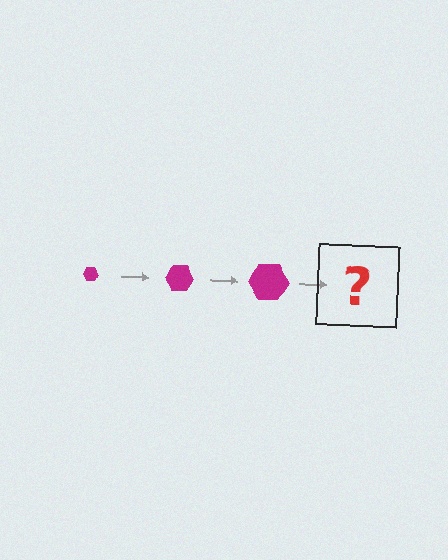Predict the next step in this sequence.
The next step is a magenta hexagon, larger than the previous one.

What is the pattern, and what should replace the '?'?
The pattern is that the hexagon gets progressively larger each step. The '?' should be a magenta hexagon, larger than the previous one.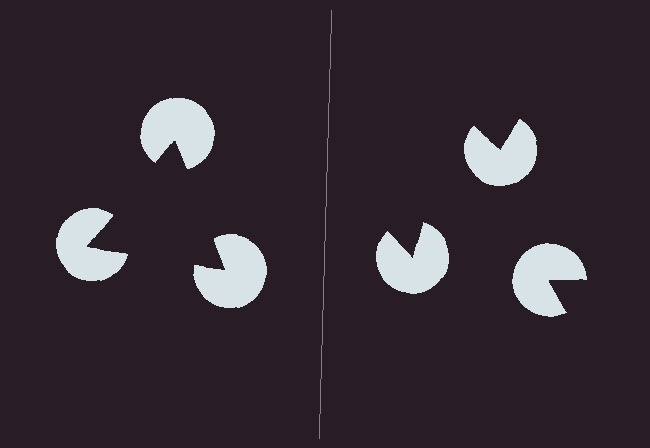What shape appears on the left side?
An illusory triangle.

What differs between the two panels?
The pac-man discs are positioned identically on both sides; only the wedge orientations differ. On the left they align to a triangle; on the right they are misaligned.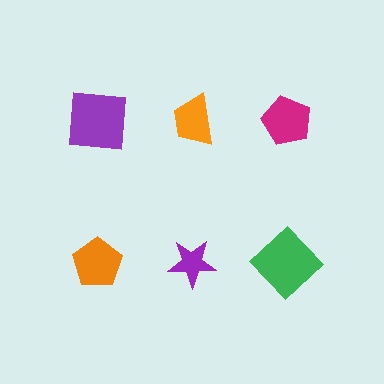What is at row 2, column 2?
A purple star.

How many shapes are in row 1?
3 shapes.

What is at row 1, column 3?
A magenta pentagon.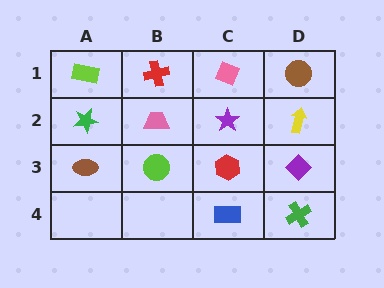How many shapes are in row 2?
4 shapes.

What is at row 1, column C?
A pink diamond.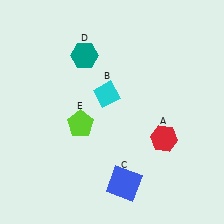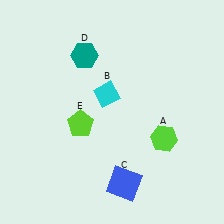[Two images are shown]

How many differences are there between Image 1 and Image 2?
There is 1 difference between the two images.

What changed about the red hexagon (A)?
In Image 1, A is red. In Image 2, it changed to lime.